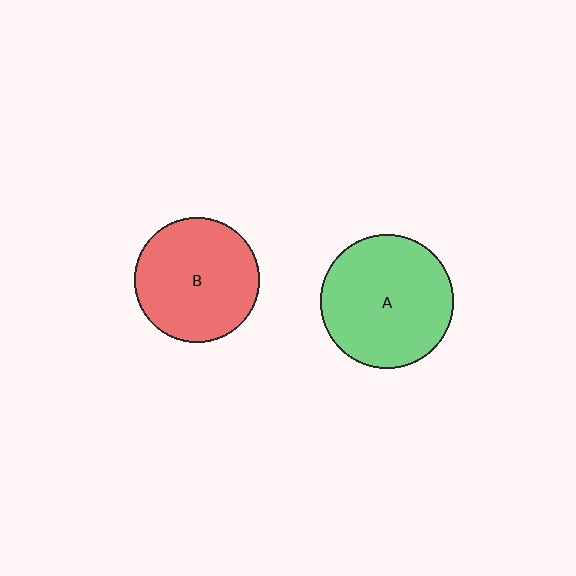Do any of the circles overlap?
No, none of the circles overlap.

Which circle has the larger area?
Circle A (green).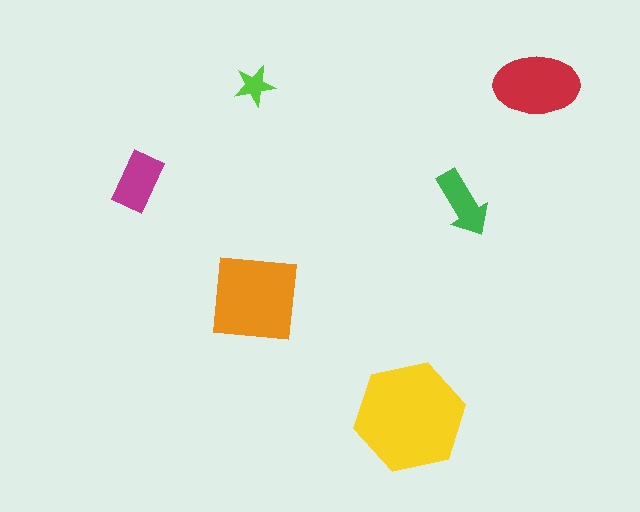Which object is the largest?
The yellow hexagon.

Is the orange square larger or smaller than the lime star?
Larger.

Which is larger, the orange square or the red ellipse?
The orange square.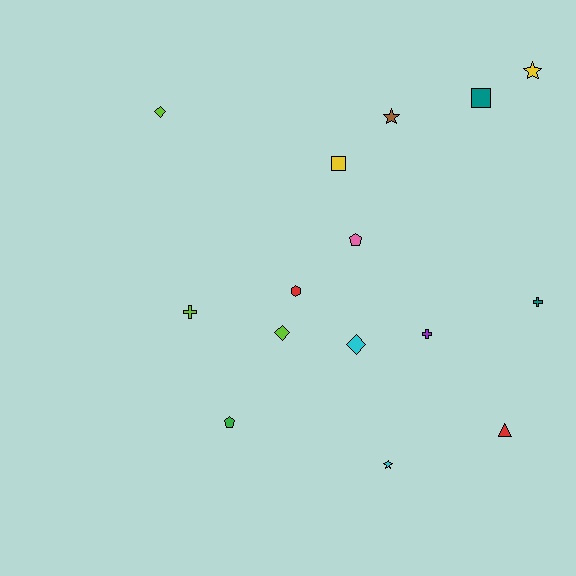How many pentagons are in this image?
There are 2 pentagons.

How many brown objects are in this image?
There is 1 brown object.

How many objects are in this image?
There are 15 objects.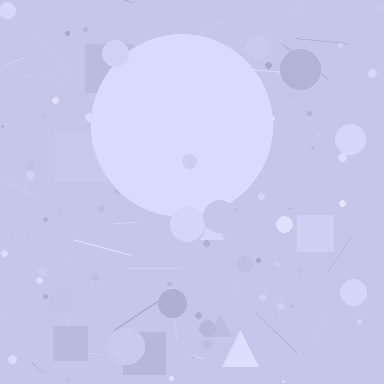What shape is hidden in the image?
A circle is hidden in the image.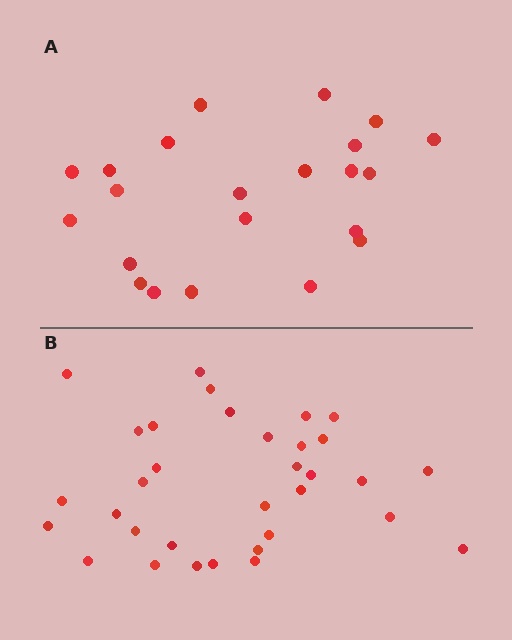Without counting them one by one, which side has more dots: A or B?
Region B (the bottom region) has more dots.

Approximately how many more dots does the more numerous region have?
Region B has roughly 12 or so more dots than region A.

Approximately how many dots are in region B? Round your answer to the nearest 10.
About 30 dots. (The exact count is 33, which rounds to 30.)